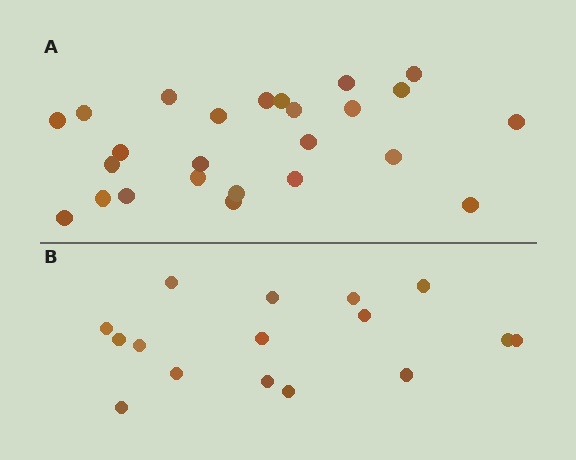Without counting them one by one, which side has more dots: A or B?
Region A (the top region) has more dots.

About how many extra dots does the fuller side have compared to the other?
Region A has roughly 8 or so more dots than region B.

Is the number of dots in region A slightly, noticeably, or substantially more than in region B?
Region A has substantially more. The ratio is roughly 1.6 to 1.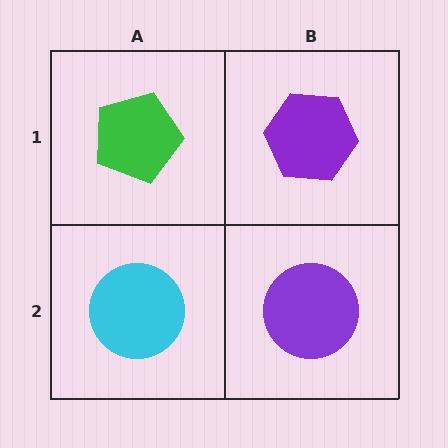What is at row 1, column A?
A green pentagon.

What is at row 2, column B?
A purple circle.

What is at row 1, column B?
A purple hexagon.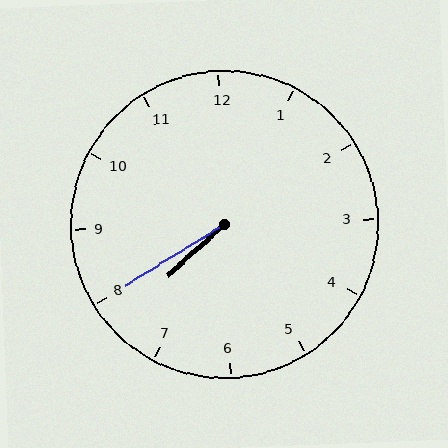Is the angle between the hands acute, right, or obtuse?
It is acute.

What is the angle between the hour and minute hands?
Approximately 10 degrees.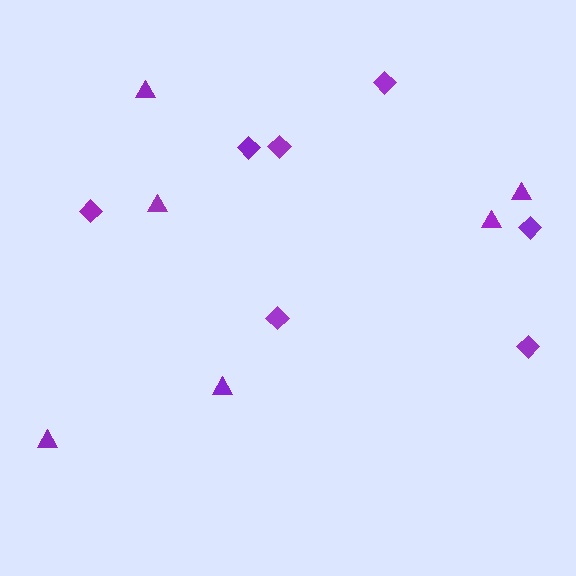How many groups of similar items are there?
There are 2 groups: one group of diamonds (7) and one group of triangles (6).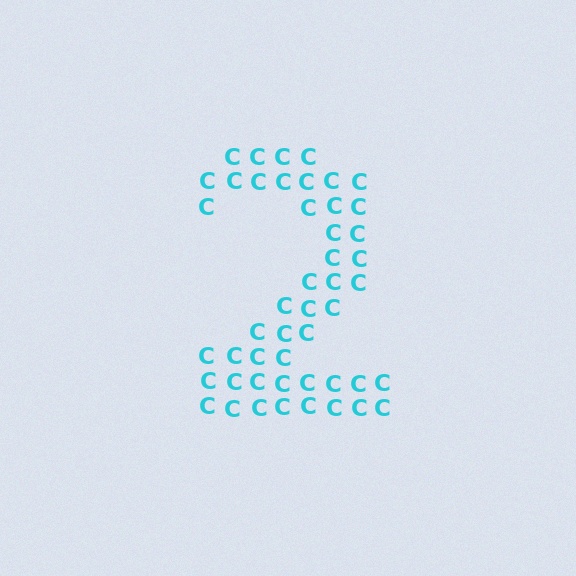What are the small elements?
The small elements are letter C's.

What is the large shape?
The large shape is the digit 2.